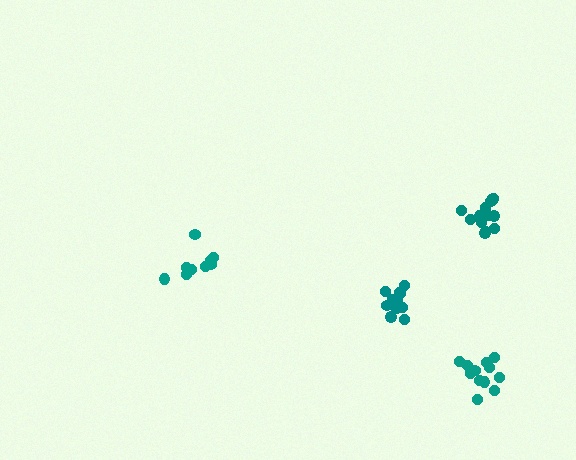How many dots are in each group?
Group 1: 14 dots, Group 2: 12 dots, Group 3: 9 dots, Group 4: 12 dots (47 total).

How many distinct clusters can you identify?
There are 4 distinct clusters.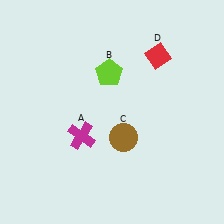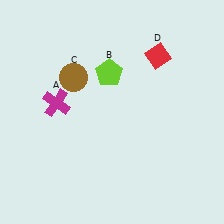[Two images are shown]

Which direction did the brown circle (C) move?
The brown circle (C) moved up.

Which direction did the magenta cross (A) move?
The magenta cross (A) moved up.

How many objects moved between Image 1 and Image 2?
2 objects moved between the two images.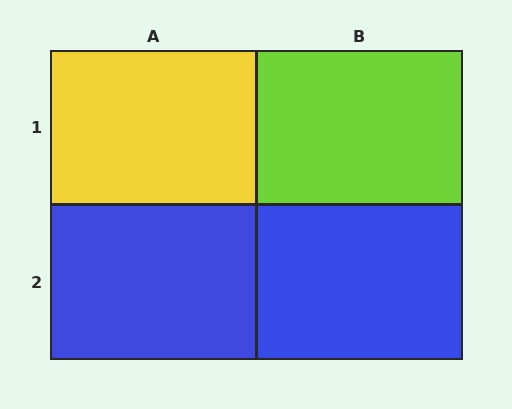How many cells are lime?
1 cell is lime.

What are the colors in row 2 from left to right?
Blue, blue.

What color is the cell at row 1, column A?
Yellow.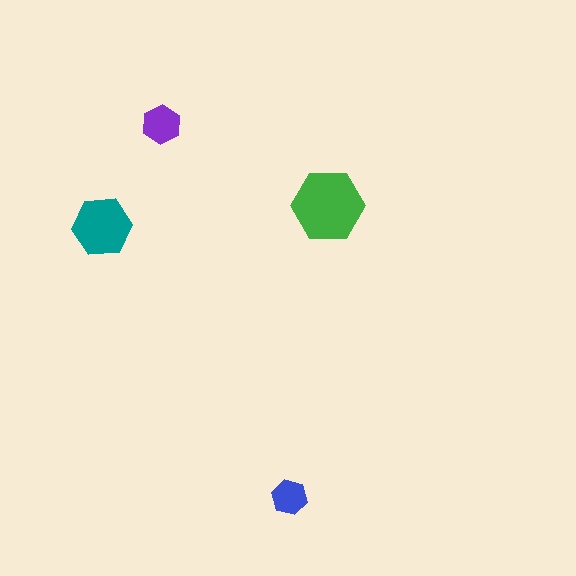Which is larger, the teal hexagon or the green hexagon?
The green one.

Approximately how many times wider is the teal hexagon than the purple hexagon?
About 1.5 times wider.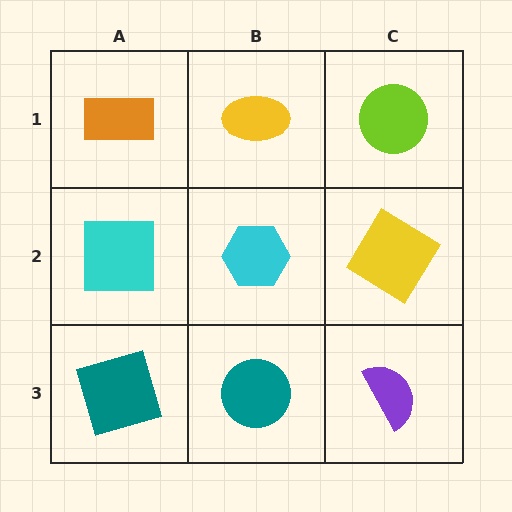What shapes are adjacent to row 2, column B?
A yellow ellipse (row 1, column B), a teal circle (row 3, column B), a cyan square (row 2, column A), a yellow diamond (row 2, column C).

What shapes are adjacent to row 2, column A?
An orange rectangle (row 1, column A), a teal square (row 3, column A), a cyan hexagon (row 2, column B).